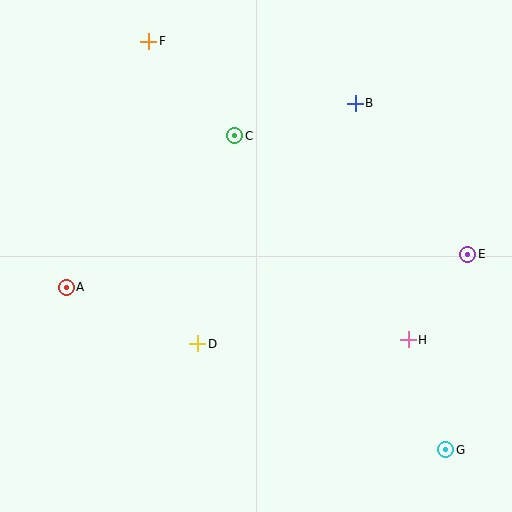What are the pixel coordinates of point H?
Point H is at (408, 340).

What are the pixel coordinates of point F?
Point F is at (149, 41).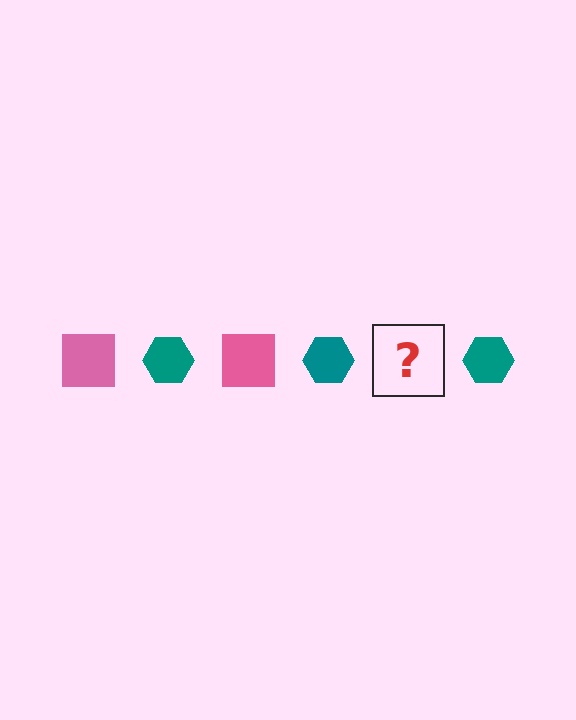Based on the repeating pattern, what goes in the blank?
The blank should be a pink square.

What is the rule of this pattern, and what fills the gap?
The rule is that the pattern alternates between pink square and teal hexagon. The gap should be filled with a pink square.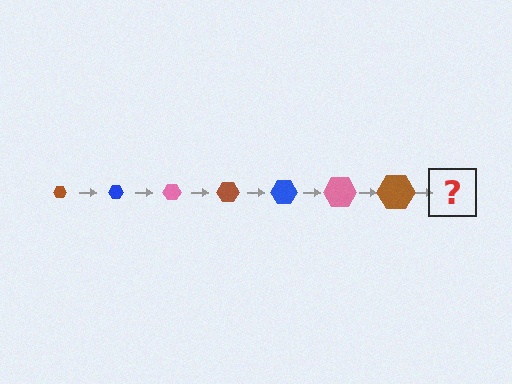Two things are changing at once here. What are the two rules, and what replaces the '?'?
The two rules are that the hexagon grows larger each step and the color cycles through brown, blue, and pink. The '?' should be a blue hexagon, larger than the previous one.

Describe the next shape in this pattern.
It should be a blue hexagon, larger than the previous one.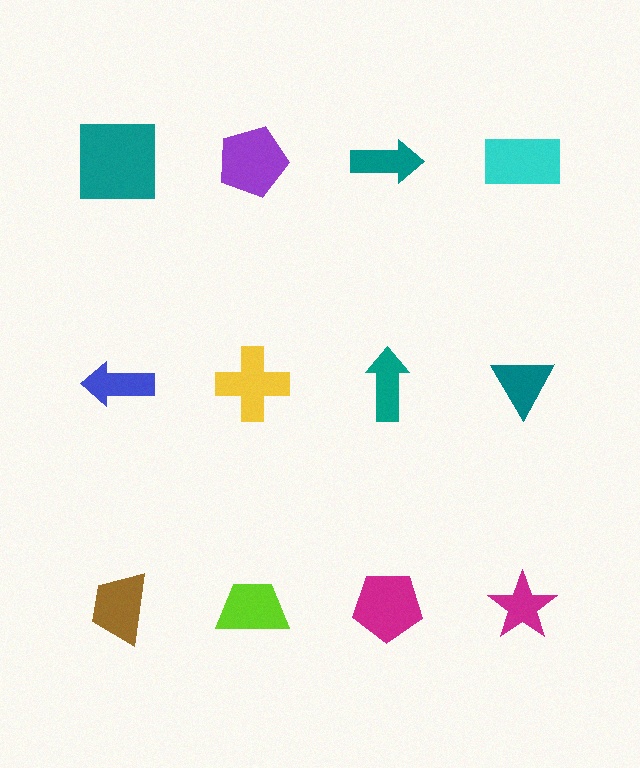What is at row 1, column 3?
A teal arrow.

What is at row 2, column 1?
A blue arrow.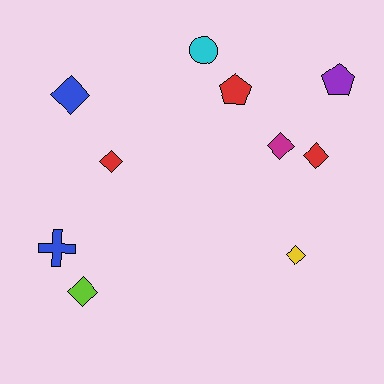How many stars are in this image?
There are no stars.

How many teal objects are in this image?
There are no teal objects.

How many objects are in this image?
There are 10 objects.